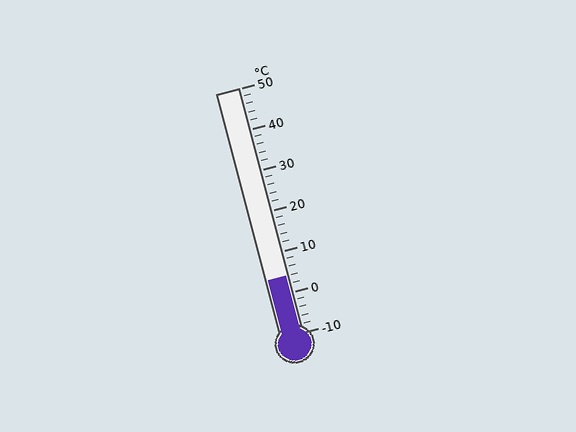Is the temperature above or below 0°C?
The temperature is above 0°C.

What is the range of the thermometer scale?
The thermometer scale ranges from -10°C to 50°C.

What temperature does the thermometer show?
The thermometer shows approximately 4°C.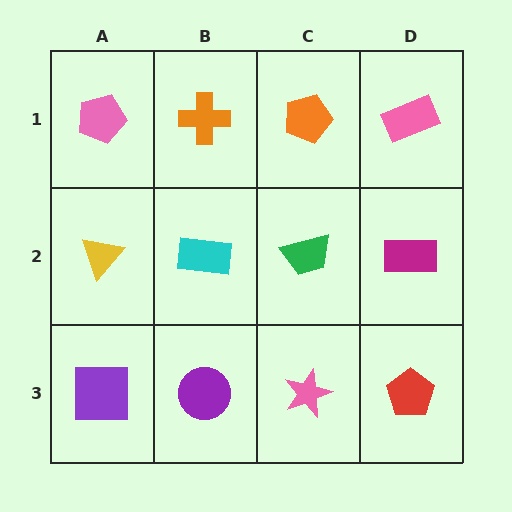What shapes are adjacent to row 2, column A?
A pink pentagon (row 1, column A), a purple square (row 3, column A), a cyan rectangle (row 2, column B).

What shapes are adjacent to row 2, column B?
An orange cross (row 1, column B), a purple circle (row 3, column B), a yellow triangle (row 2, column A), a green trapezoid (row 2, column C).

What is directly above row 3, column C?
A green trapezoid.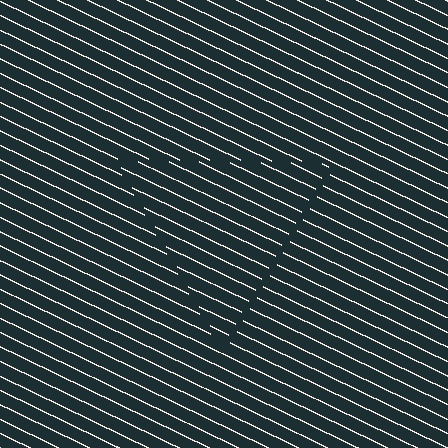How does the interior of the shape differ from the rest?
The interior of the shape contains the same grating, shifted by half a period — the contour is defined by the phase discontinuity where line-ends from the inner and outer gratings abut.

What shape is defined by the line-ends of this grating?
An illusory triangle. The interior of the shape contains the same grating, shifted by half a period — the contour is defined by the phase discontinuity where line-ends from the inner and outer gratings abut.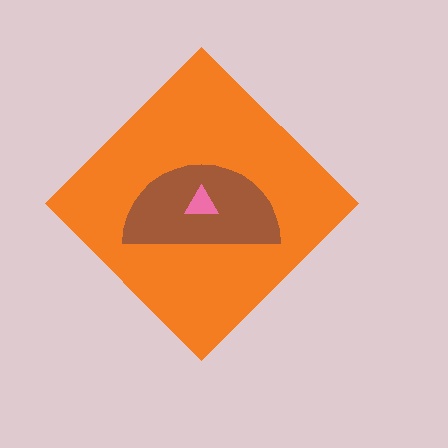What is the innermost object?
The pink triangle.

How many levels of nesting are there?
3.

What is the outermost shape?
The orange diamond.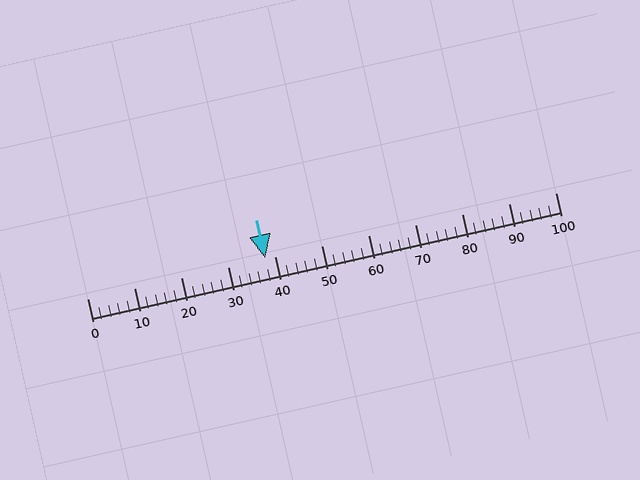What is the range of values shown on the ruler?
The ruler shows values from 0 to 100.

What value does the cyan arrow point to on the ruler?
The cyan arrow points to approximately 38.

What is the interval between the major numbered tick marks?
The major tick marks are spaced 10 units apart.